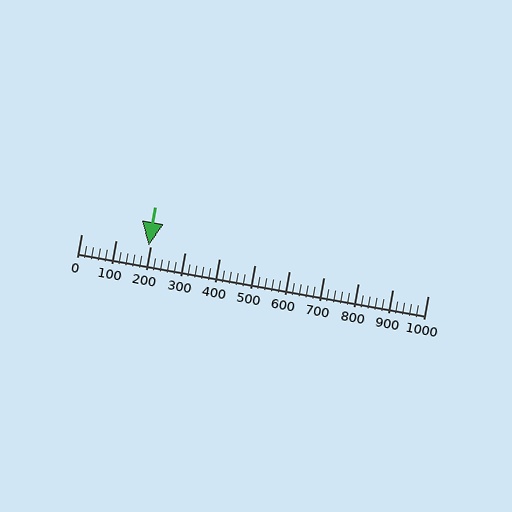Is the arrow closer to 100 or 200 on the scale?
The arrow is closer to 200.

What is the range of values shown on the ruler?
The ruler shows values from 0 to 1000.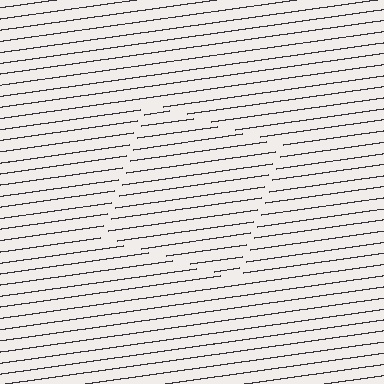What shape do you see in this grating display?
An illusory square. The interior of the shape contains the same grating, shifted by half a period — the contour is defined by the phase discontinuity where line-ends from the inner and outer gratings abut.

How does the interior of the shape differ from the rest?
The interior of the shape contains the same grating, shifted by half a period — the contour is defined by the phase discontinuity where line-ends from the inner and outer gratings abut.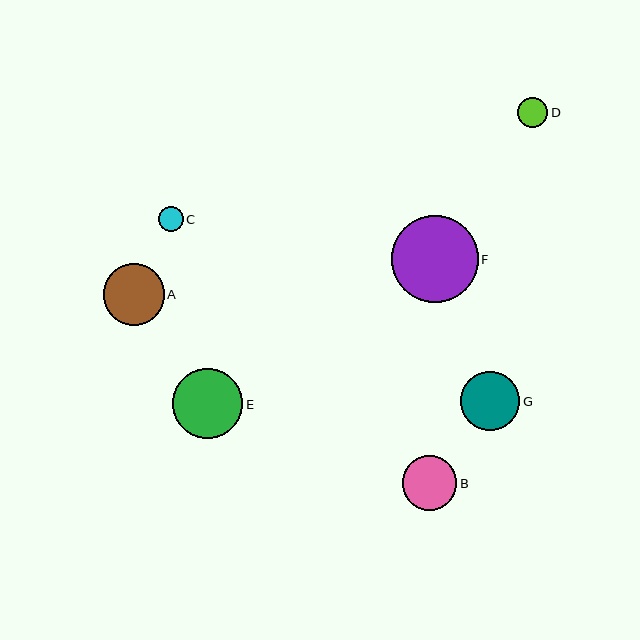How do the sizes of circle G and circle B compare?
Circle G and circle B are approximately the same size.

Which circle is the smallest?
Circle C is the smallest with a size of approximately 25 pixels.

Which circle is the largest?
Circle F is the largest with a size of approximately 87 pixels.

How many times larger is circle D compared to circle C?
Circle D is approximately 1.2 times the size of circle C.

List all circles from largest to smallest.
From largest to smallest: F, E, A, G, B, D, C.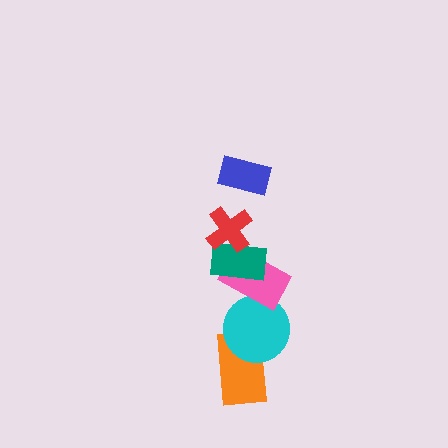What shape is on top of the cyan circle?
The pink rectangle is on top of the cyan circle.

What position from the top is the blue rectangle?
The blue rectangle is 1st from the top.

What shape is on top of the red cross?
The blue rectangle is on top of the red cross.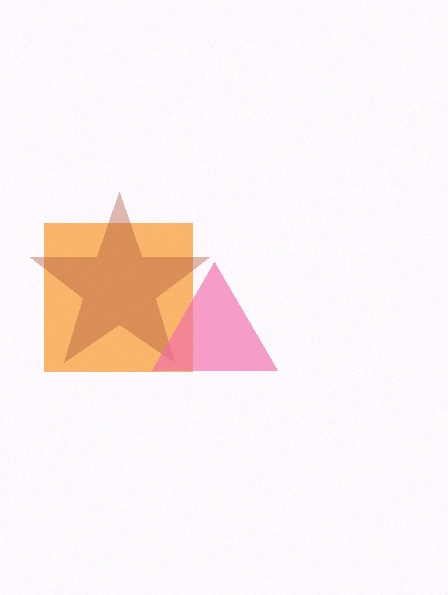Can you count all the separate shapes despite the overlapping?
Yes, there are 3 separate shapes.